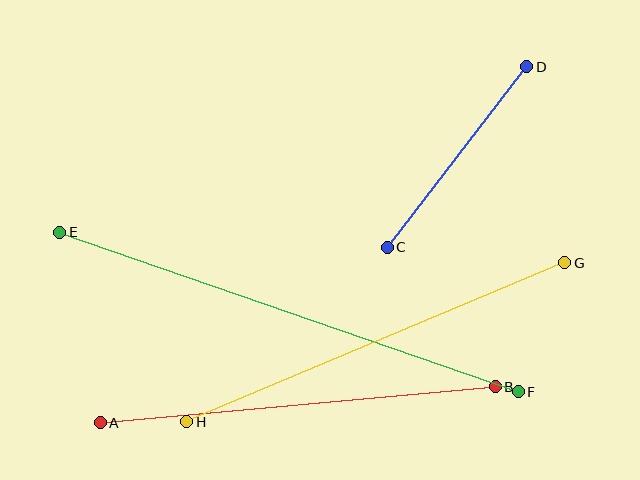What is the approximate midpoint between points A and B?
The midpoint is at approximately (298, 405) pixels.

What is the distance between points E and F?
The distance is approximately 486 pixels.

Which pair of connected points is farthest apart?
Points E and F are farthest apart.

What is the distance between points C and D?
The distance is approximately 228 pixels.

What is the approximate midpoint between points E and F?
The midpoint is at approximately (289, 312) pixels.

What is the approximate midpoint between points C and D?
The midpoint is at approximately (457, 157) pixels.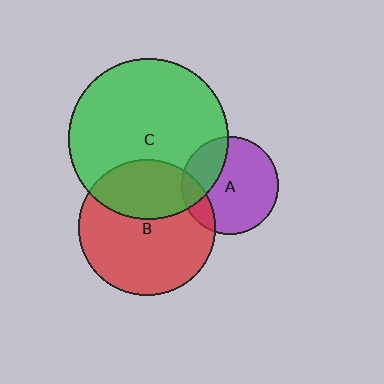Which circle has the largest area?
Circle C (green).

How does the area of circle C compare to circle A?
Approximately 2.7 times.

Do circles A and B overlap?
Yes.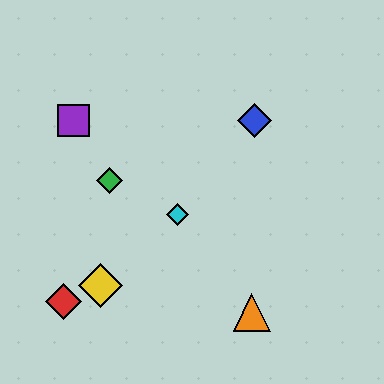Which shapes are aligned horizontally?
The blue diamond, the purple square are aligned horizontally.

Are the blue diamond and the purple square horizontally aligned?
Yes, both are at y≈120.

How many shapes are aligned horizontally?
2 shapes (the blue diamond, the purple square) are aligned horizontally.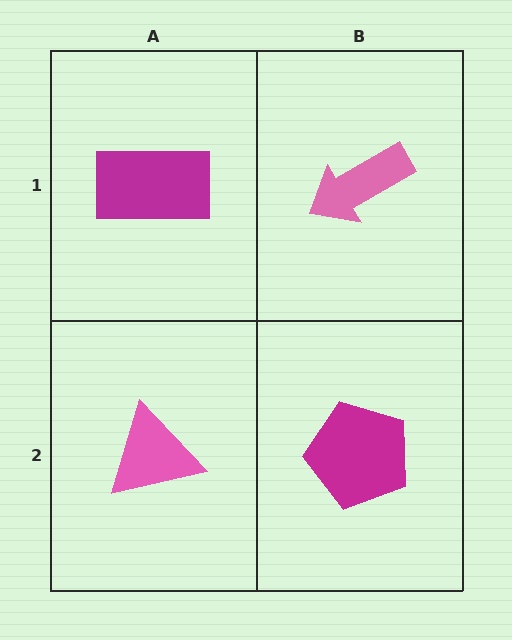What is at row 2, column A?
A pink triangle.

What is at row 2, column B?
A magenta pentagon.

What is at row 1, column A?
A magenta rectangle.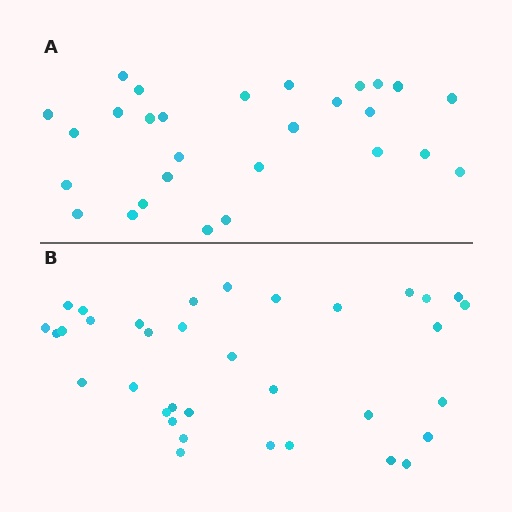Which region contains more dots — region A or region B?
Region B (the bottom region) has more dots.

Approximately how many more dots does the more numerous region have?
Region B has roughly 8 or so more dots than region A.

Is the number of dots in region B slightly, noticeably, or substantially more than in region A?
Region B has noticeably more, but not dramatically so. The ratio is roughly 1.2 to 1.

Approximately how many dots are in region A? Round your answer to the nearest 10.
About 30 dots. (The exact count is 28, which rounds to 30.)